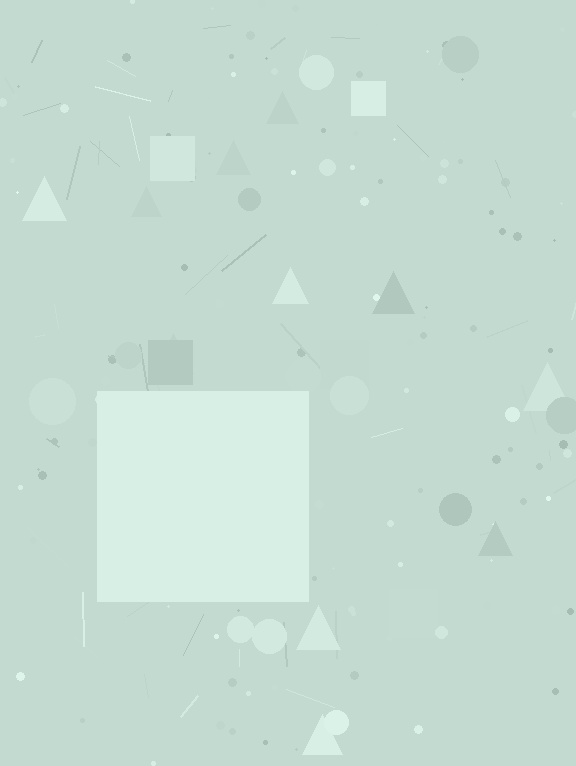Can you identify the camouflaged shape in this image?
The camouflaged shape is a square.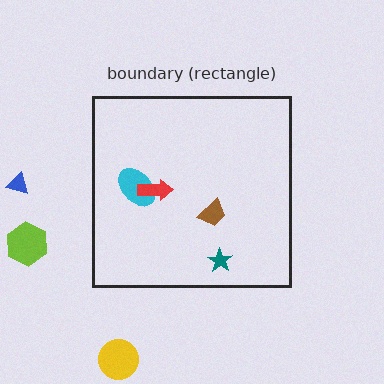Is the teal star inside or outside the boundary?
Inside.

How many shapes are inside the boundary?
4 inside, 3 outside.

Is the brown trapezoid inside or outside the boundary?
Inside.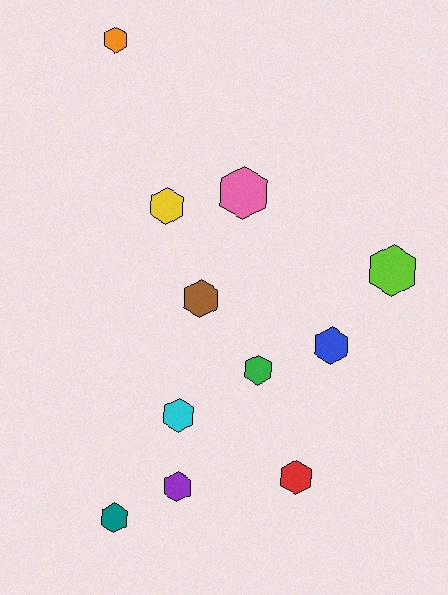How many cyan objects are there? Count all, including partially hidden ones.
There is 1 cyan object.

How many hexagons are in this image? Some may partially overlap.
There are 11 hexagons.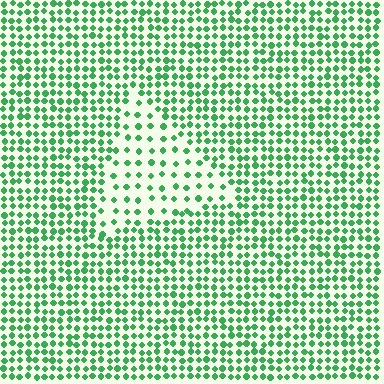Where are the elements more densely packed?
The elements are more densely packed outside the triangle boundary.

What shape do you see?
I see a triangle.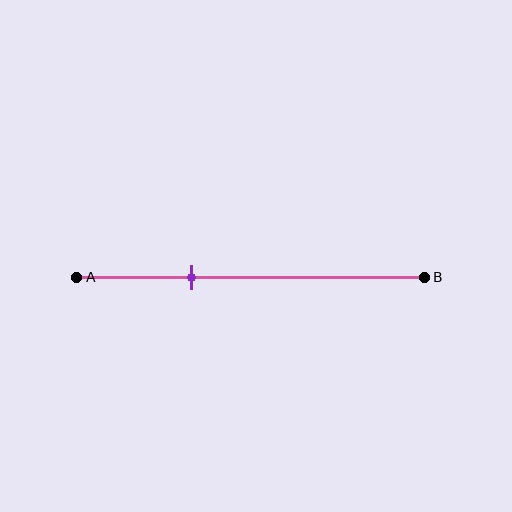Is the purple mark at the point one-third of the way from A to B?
Yes, the mark is approximately at the one-third point.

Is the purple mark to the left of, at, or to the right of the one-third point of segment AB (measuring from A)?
The purple mark is approximately at the one-third point of segment AB.